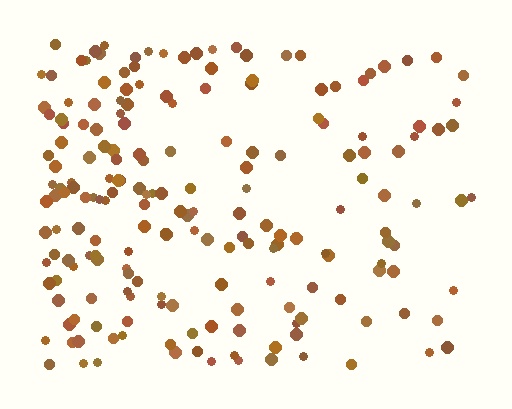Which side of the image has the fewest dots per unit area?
The right.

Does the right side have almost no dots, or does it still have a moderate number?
Still a moderate number, just noticeably fewer than the left.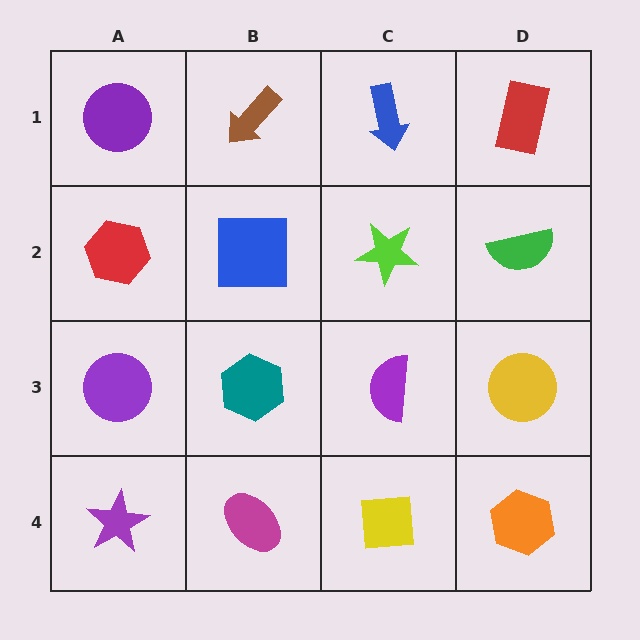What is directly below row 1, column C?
A lime star.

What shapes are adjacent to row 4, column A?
A purple circle (row 3, column A), a magenta ellipse (row 4, column B).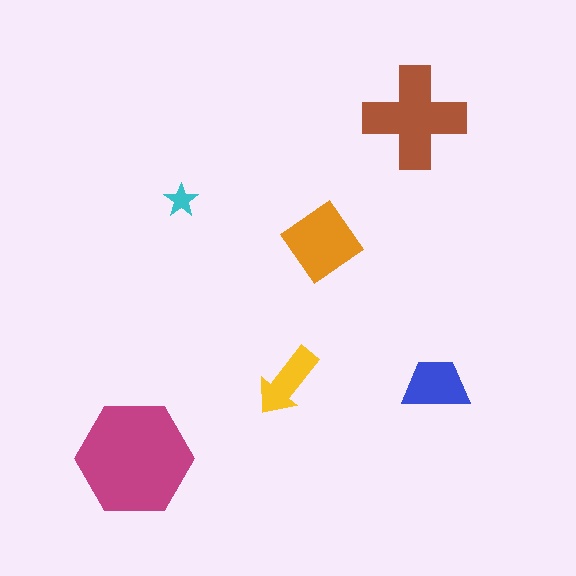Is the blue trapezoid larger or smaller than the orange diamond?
Smaller.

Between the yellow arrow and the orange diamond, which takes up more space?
The orange diamond.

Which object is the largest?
The magenta hexagon.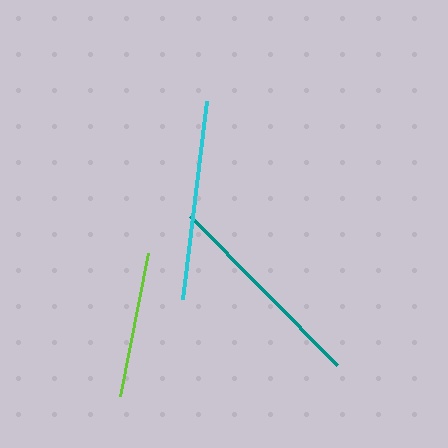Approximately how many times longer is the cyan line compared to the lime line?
The cyan line is approximately 1.4 times the length of the lime line.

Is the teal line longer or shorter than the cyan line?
The teal line is longer than the cyan line.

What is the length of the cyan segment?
The cyan segment is approximately 200 pixels long.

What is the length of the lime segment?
The lime segment is approximately 145 pixels long.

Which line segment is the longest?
The teal line is the longest at approximately 210 pixels.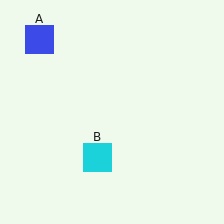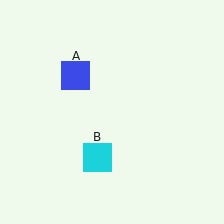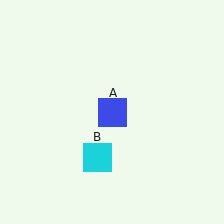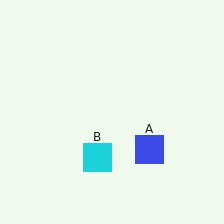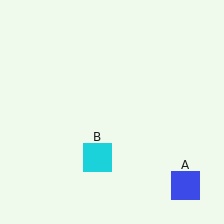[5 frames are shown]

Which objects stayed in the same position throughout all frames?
Cyan square (object B) remained stationary.